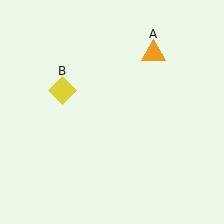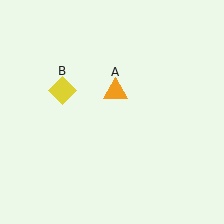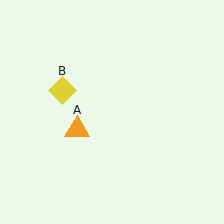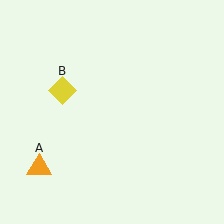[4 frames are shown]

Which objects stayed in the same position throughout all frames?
Yellow diamond (object B) remained stationary.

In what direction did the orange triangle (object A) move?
The orange triangle (object A) moved down and to the left.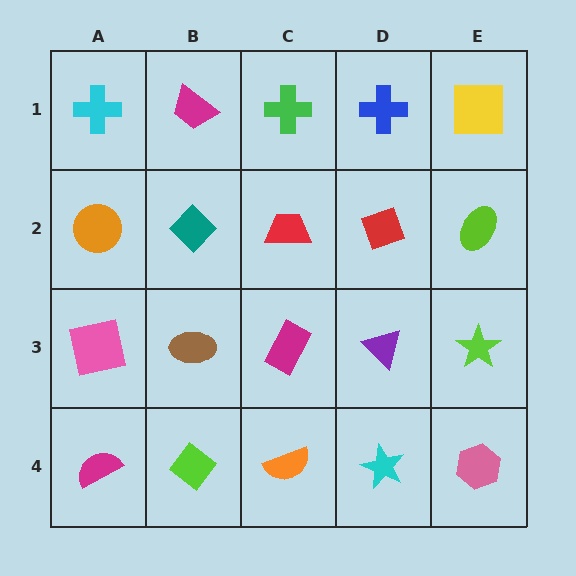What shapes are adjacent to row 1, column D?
A red diamond (row 2, column D), a green cross (row 1, column C), a yellow square (row 1, column E).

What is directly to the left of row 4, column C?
A lime diamond.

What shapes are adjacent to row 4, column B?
A brown ellipse (row 3, column B), a magenta semicircle (row 4, column A), an orange semicircle (row 4, column C).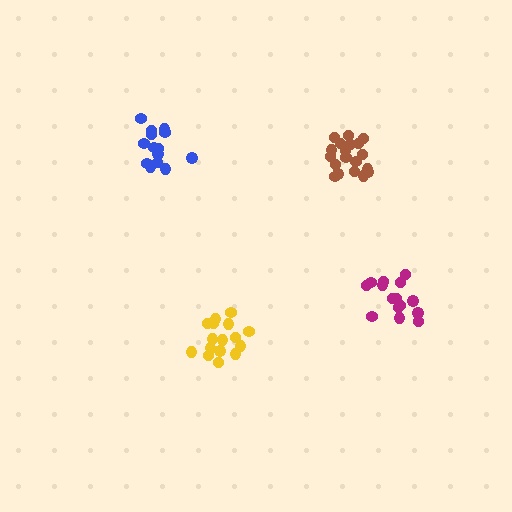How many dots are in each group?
Group 1: 14 dots, Group 2: 15 dots, Group 3: 16 dots, Group 4: 20 dots (65 total).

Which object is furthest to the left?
The blue cluster is leftmost.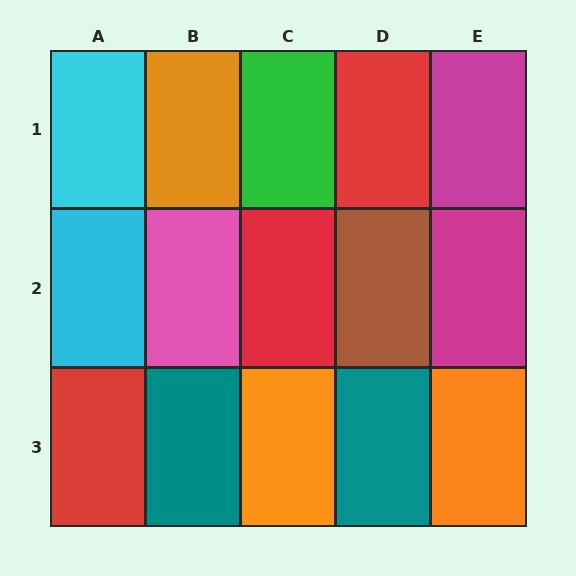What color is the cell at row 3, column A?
Red.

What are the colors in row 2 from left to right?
Cyan, pink, red, brown, magenta.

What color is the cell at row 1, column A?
Cyan.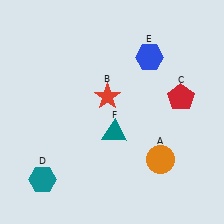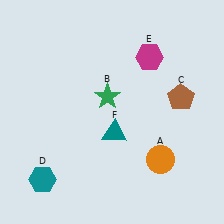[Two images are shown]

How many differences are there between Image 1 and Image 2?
There are 3 differences between the two images.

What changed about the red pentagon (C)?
In Image 1, C is red. In Image 2, it changed to brown.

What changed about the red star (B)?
In Image 1, B is red. In Image 2, it changed to green.